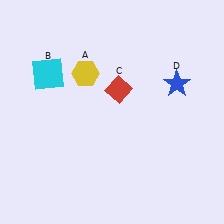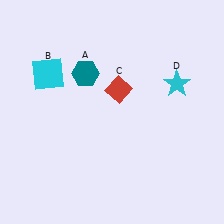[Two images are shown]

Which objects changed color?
A changed from yellow to teal. D changed from blue to cyan.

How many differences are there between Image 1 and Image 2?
There are 2 differences between the two images.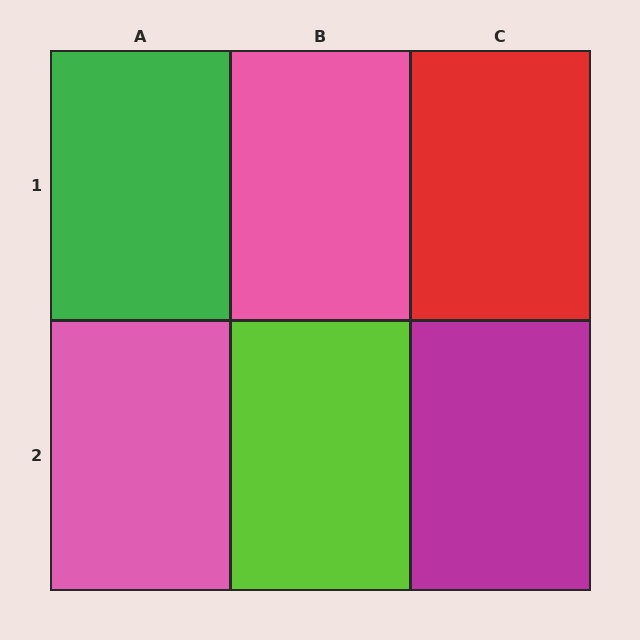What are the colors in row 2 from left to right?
Pink, lime, magenta.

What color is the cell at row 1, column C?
Red.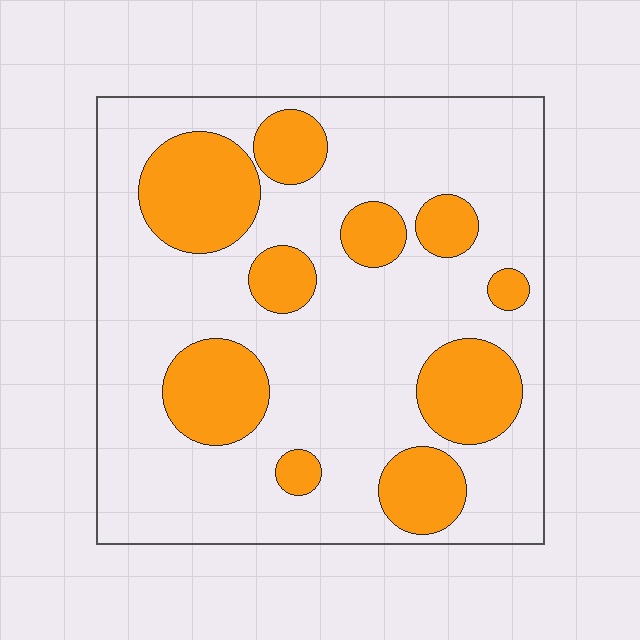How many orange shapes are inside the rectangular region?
10.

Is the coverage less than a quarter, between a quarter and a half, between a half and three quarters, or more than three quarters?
Between a quarter and a half.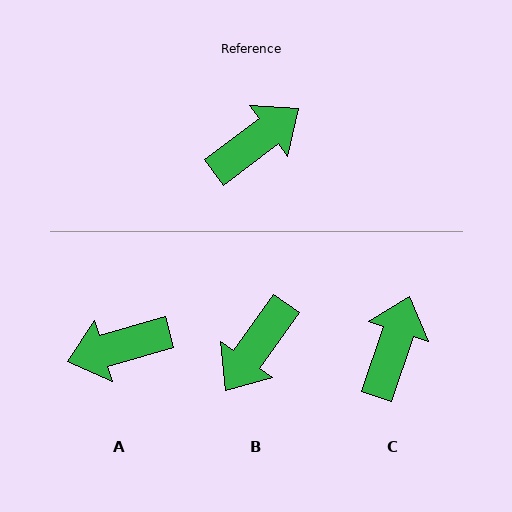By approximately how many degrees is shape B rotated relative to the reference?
Approximately 162 degrees clockwise.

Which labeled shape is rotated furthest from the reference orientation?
B, about 162 degrees away.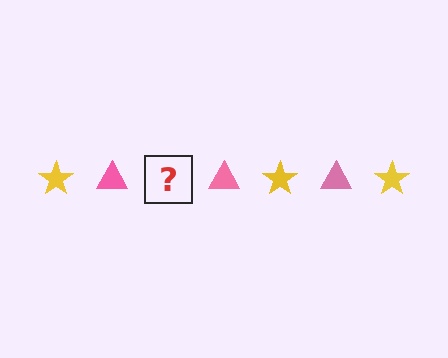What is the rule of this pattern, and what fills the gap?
The rule is that the pattern alternates between yellow star and pink triangle. The gap should be filled with a yellow star.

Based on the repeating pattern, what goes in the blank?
The blank should be a yellow star.